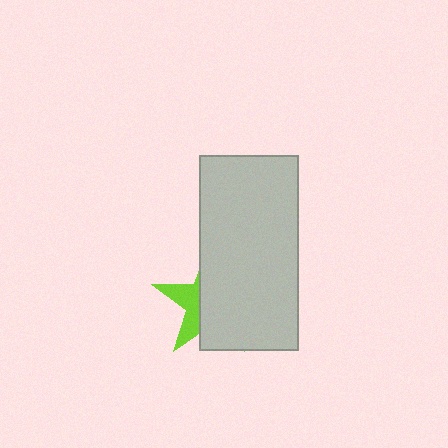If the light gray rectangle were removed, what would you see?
You would see the complete lime star.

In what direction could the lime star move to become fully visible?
The lime star could move left. That would shift it out from behind the light gray rectangle entirely.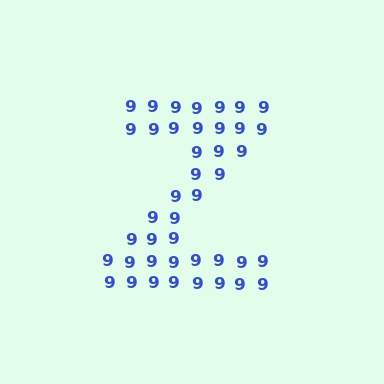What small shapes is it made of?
It is made of small digit 9's.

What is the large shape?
The large shape is the letter Z.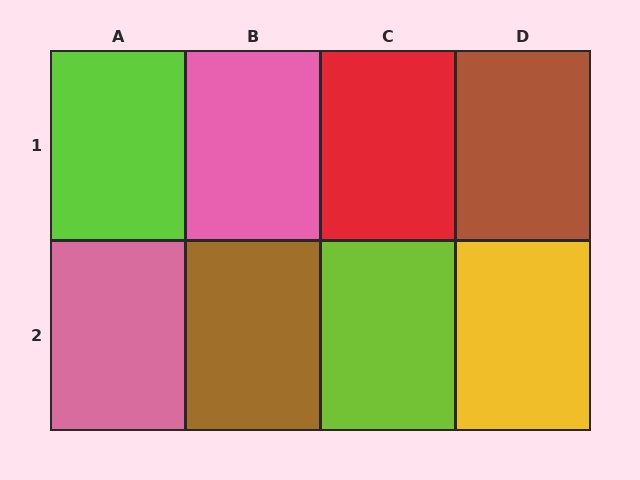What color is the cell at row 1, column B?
Pink.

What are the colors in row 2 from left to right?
Pink, brown, lime, yellow.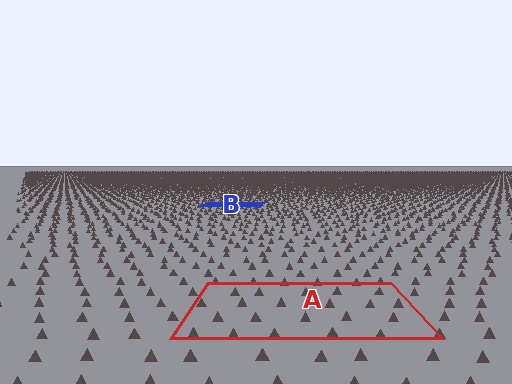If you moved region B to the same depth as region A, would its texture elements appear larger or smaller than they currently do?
They would appear larger. At a closer depth, the same texture elements are projected at a bigger on-screen size.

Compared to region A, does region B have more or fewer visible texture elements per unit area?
Region B has more texture elements per unit area — they are packed more densely because it is farther away.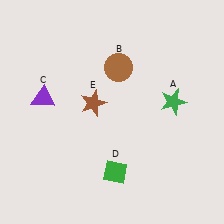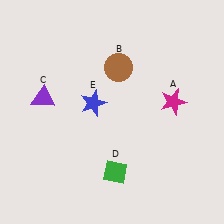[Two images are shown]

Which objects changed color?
A changed from green to magenta. E changed from brown to blue.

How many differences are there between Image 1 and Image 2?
There are 2 differences between the two images.